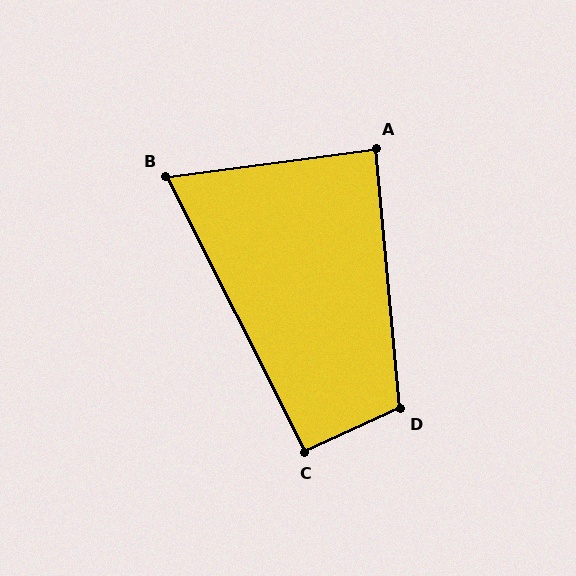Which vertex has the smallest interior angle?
B, at approximately 71 degrees.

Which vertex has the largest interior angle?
D, at approximately 109 degrees.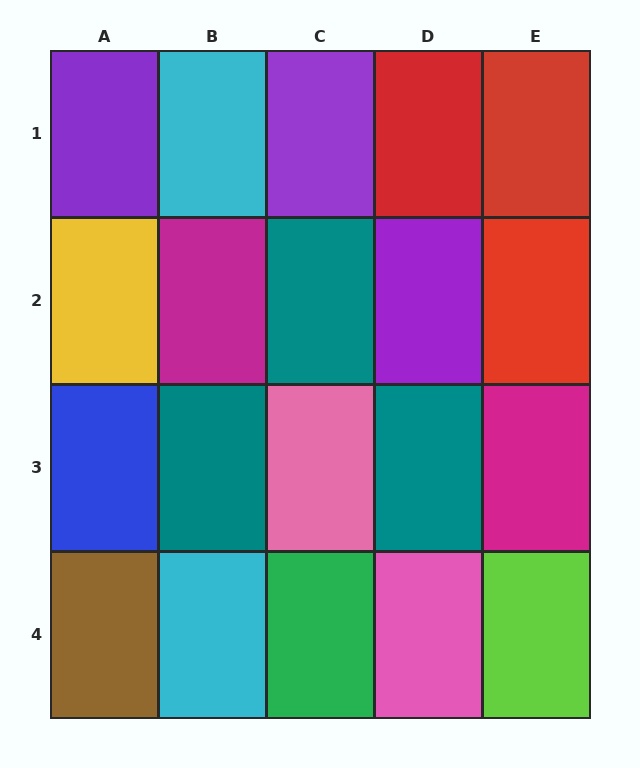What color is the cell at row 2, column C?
Teal.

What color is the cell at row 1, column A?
Purple.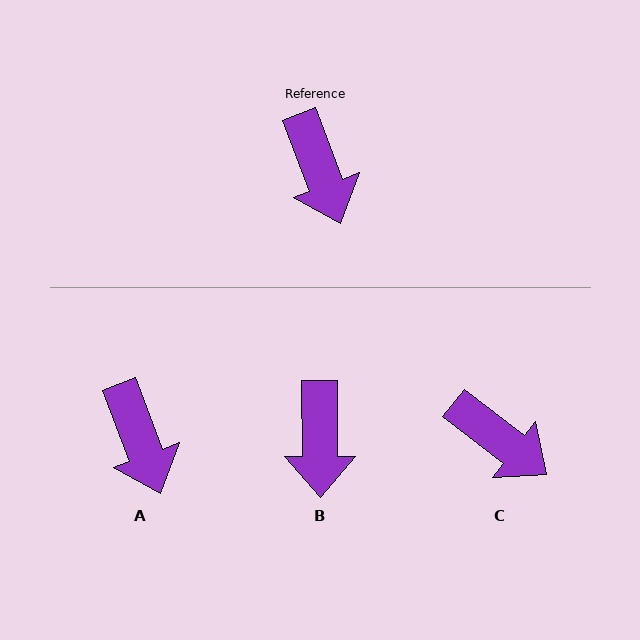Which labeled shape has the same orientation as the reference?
A.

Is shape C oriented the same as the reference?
No, it is off by about 32 degrees.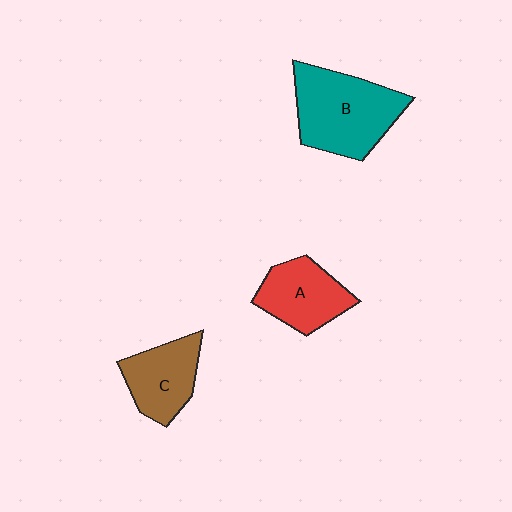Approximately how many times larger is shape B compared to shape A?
Approximately 1.5 times.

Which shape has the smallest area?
Shape C (brown).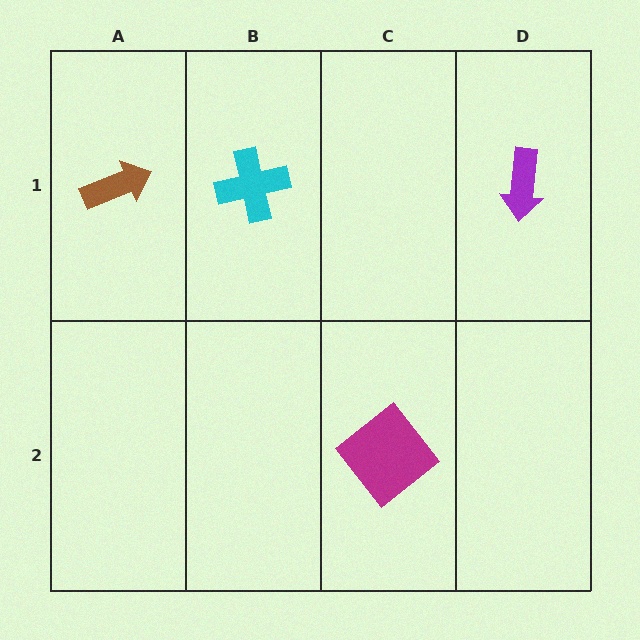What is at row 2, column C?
A magenta diamond.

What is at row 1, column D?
A purple arrow.